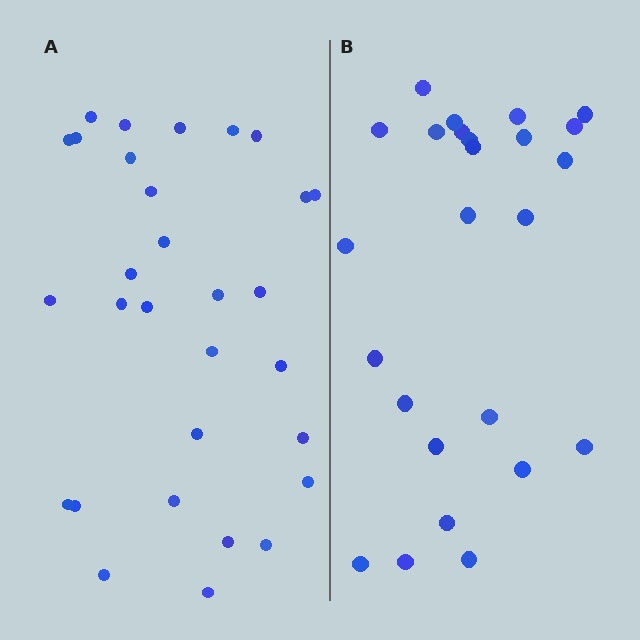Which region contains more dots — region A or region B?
Region A (the left region) has more dots.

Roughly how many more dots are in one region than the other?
Region A has about 5 more dots than region B.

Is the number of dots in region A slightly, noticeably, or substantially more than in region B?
Region A has only slightly more — the two regions are fairly close. The ratio is roughly 1.2 to 1.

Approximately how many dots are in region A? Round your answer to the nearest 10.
About 30 dots.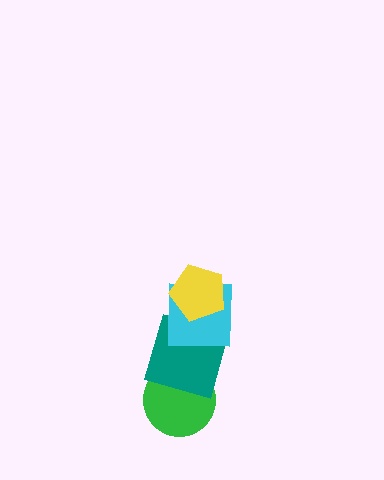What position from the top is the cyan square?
The cyan square is 2nd from the top.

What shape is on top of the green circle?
The teal square is on top of the green circle.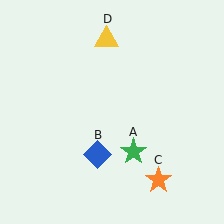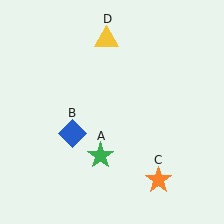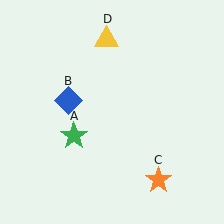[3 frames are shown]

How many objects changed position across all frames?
2 objects changed position: green star (object A), blue diamond (object B).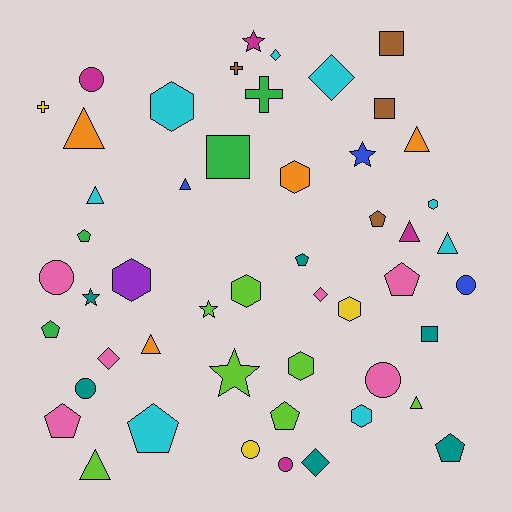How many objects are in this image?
There are 50 objects.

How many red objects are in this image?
There are no red objects.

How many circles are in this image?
There are 7 circles.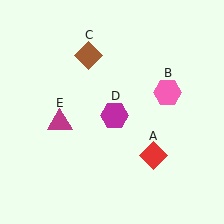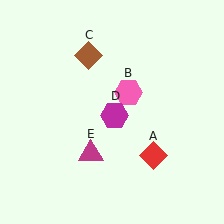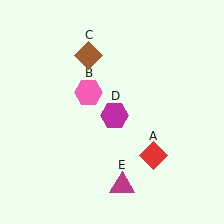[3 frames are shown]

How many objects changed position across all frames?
2 objects changed position: pink hexagon (object B), magenta triangle (object E).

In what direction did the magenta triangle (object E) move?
The magenta triangle (object E) moved down and to the right.